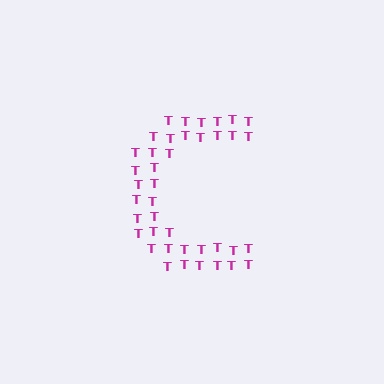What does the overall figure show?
The overall figure shows the letter C.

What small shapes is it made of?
It is made of small letter T's.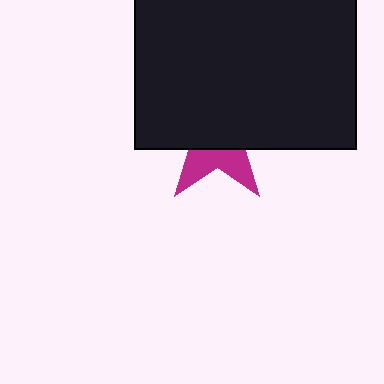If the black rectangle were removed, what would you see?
You would see the complete magenta star.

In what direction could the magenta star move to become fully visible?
The magenta star could move down. That would shift it out from behind the black rectangle entirely.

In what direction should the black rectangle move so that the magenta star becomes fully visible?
The black rectangle should move up. That is the shortest direction to clear the overlap and leave the magenta star fully visible.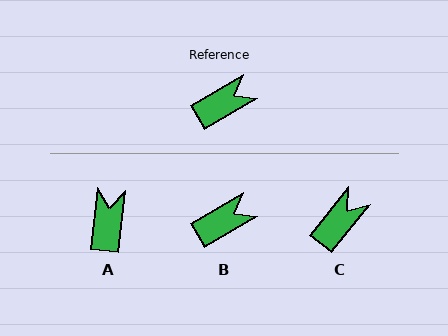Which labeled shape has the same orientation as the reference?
B.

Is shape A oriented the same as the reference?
No, it is off by about 53 degrees.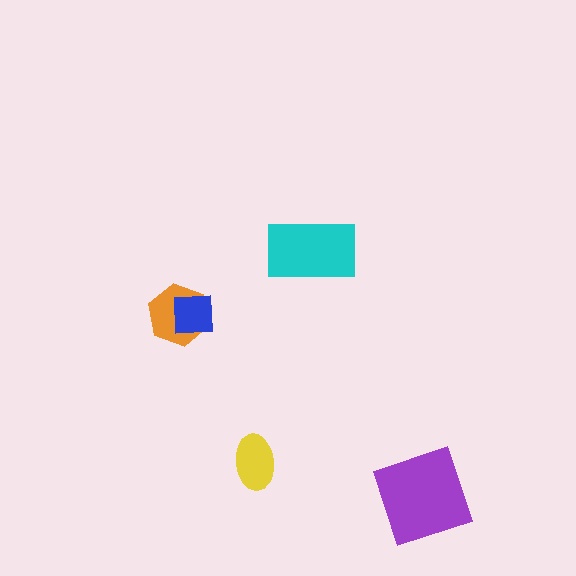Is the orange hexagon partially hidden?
Yes, it is partially covered by another shape.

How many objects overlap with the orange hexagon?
1 object overlaps with the orange hexagon.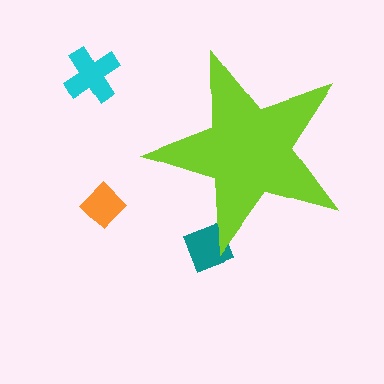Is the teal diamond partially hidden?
Yes, the teal diamond is partially hidden behind the lime star.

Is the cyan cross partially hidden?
No, the cyan cross is fully visible.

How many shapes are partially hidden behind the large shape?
1 shape is partially hidden.